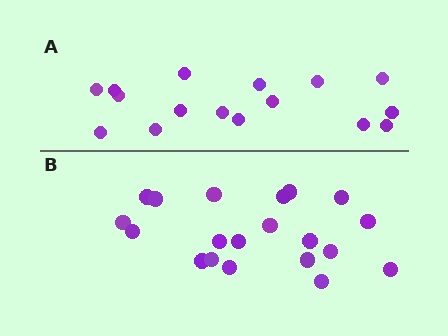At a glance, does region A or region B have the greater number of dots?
Region B (the bottom region) has more dots.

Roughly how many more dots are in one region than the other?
Region B has about 4 more dots than region A.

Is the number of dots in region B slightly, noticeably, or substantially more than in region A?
Region B has noticeably more, but not dramatically so. The ratio is roughly 1.2 to 1.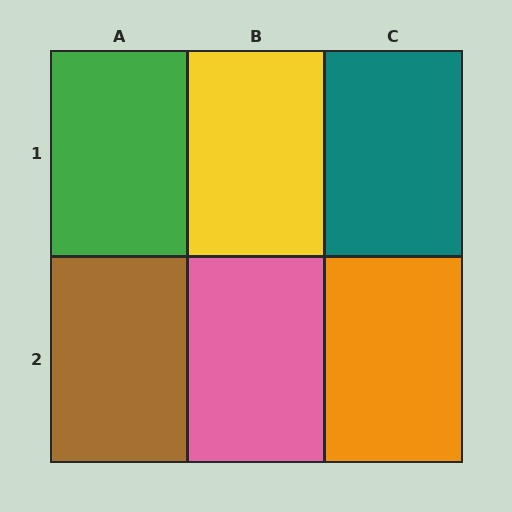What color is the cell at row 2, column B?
Pink.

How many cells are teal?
1 cell is teal.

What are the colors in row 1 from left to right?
Green, yellow, teal.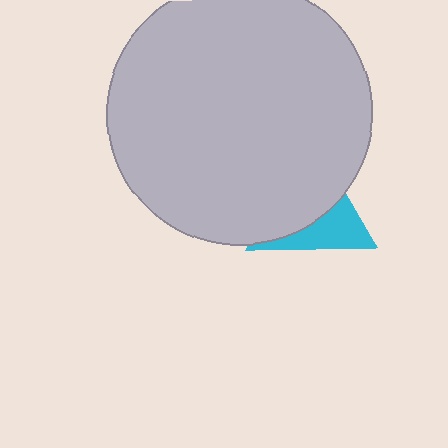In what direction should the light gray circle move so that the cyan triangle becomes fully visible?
The light gray circle should move up. That is the shortest direction to clear the overlap and leave the cyan triangle fully visible.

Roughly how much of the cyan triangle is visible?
A small part of it is visible (roughly 40%).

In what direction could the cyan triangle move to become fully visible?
The cyan triangle could move down. That would shift it out from behind the light gray circle entirely.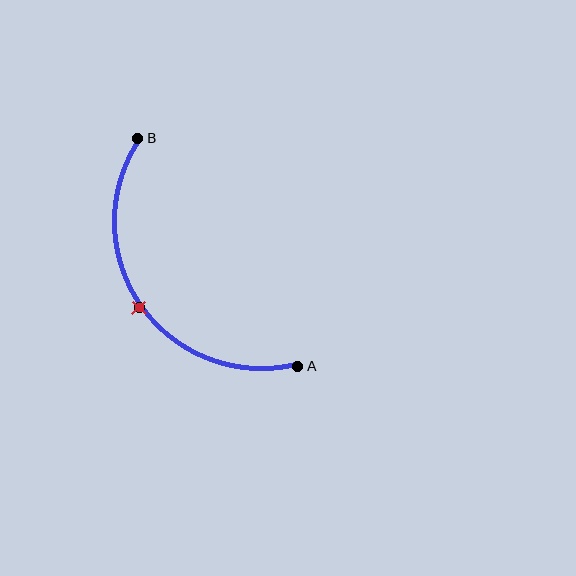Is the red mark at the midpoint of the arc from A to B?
Yes. The red mark lies on the arc at equal arc-length from both A and B — it is the arc midpoint.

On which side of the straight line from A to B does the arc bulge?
The arc bulges below and to the left of the straight line connecting A and B.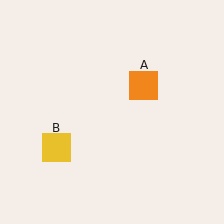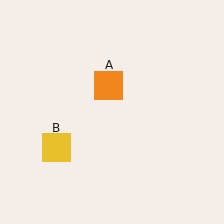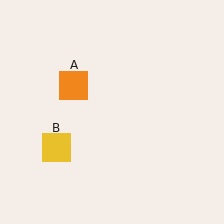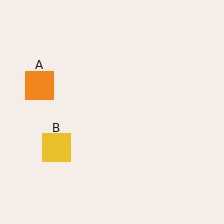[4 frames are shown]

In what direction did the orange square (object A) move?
The orange square (object A) moved left.